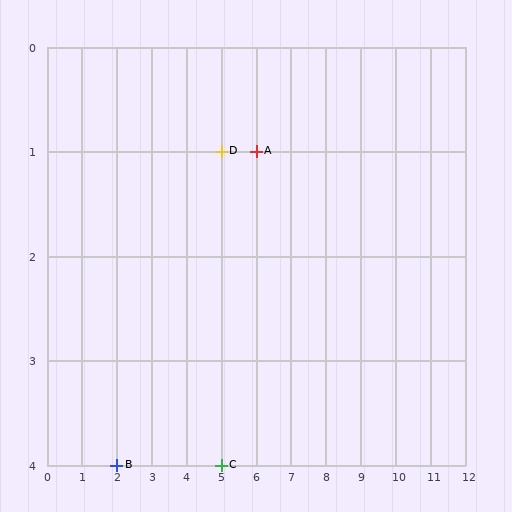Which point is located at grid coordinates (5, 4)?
Point C is at (5, 4).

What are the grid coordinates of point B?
Point B is at grid coordinates (2, 4).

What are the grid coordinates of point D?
Point D is at grid coordinates (5, 1).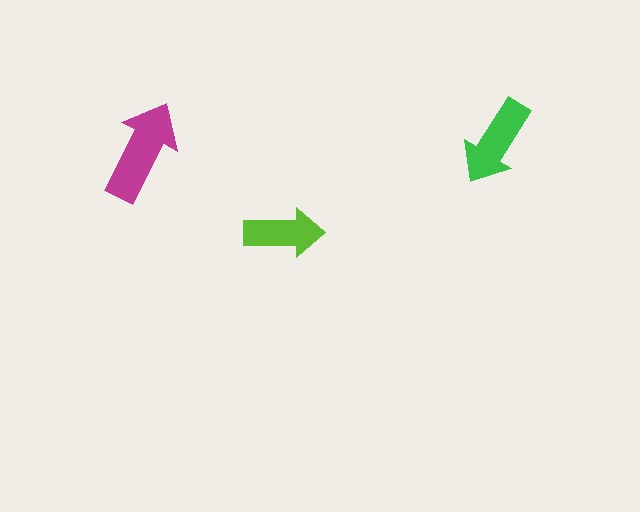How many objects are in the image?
There are 3 objects in the image.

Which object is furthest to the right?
The green arrow is rightmost.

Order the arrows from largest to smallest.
the magenta one, the green one, the lime one.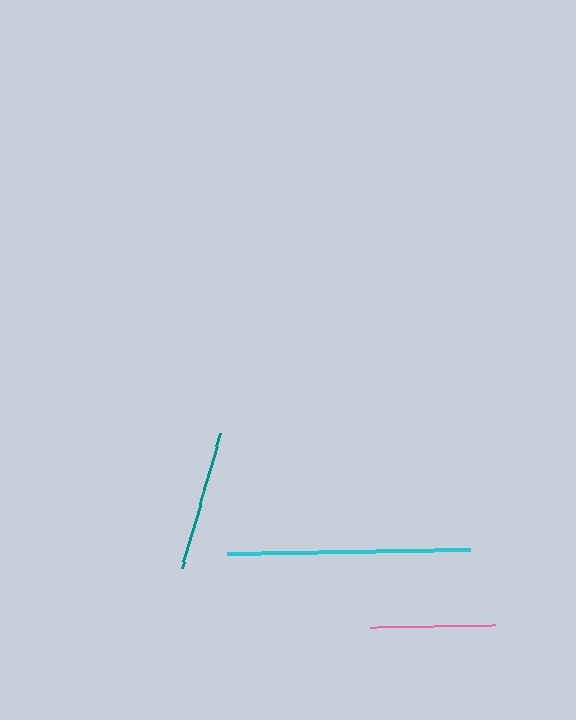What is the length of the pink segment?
The pink segment is approximately 125 pixels long.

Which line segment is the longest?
The cyan line is the longest at approximately 243 pixels.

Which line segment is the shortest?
The pink line is the shortest at approximately 125 pixels.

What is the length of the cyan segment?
The cyan segment is approximately 243 pixels long.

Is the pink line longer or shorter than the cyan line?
The cyan line is longer than the pink line.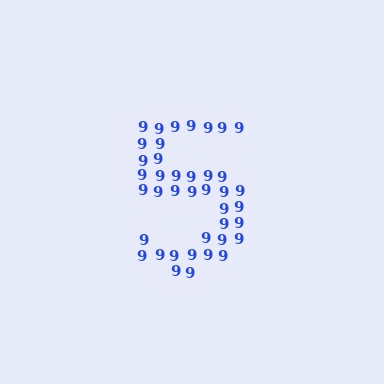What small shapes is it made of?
It is made of small digit 9's.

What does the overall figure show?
The overall figure shows the digit 5.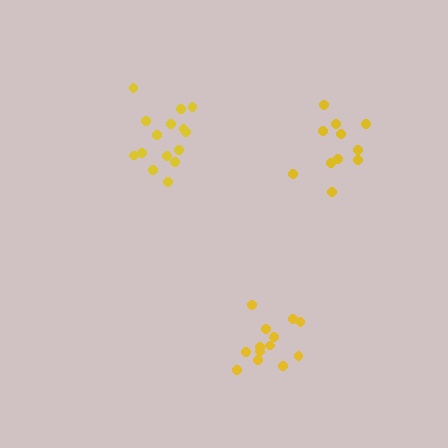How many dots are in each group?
Group 1: 13 dots, Group 2: 15 dots, Group 3: 11 dots (39 total).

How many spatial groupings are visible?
There are 3 spatial groupings.